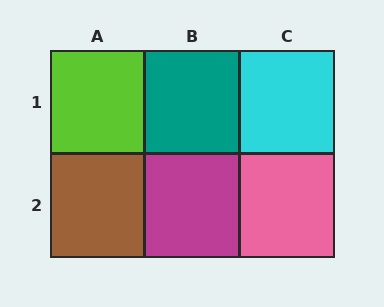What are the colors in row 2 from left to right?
Brown, magenta, pink.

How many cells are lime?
1 cell is lime.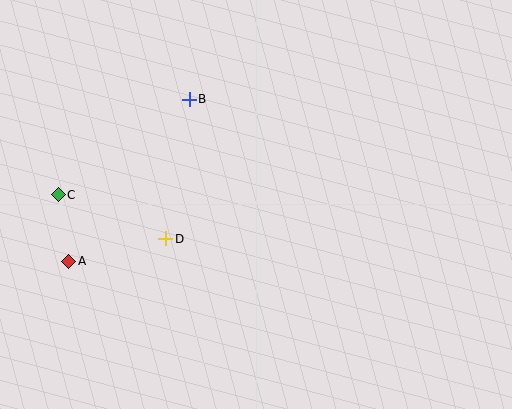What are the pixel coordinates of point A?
Point A is at (69, 261).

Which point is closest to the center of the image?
Point D at (166, 239) is closest to the center.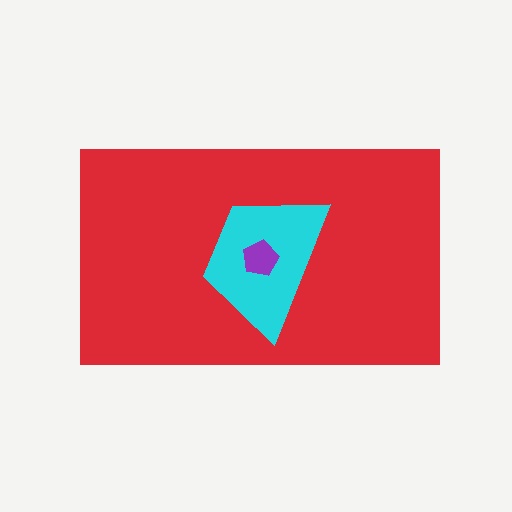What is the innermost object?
The purple pentagon.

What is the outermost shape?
The red rectangle.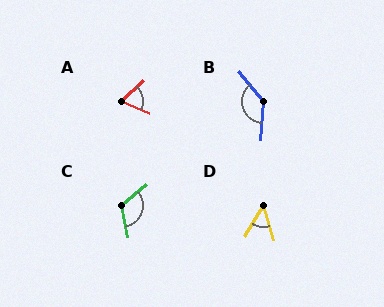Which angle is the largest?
B, at approximately 137 degrees.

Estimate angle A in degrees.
Approximately 66 degrees.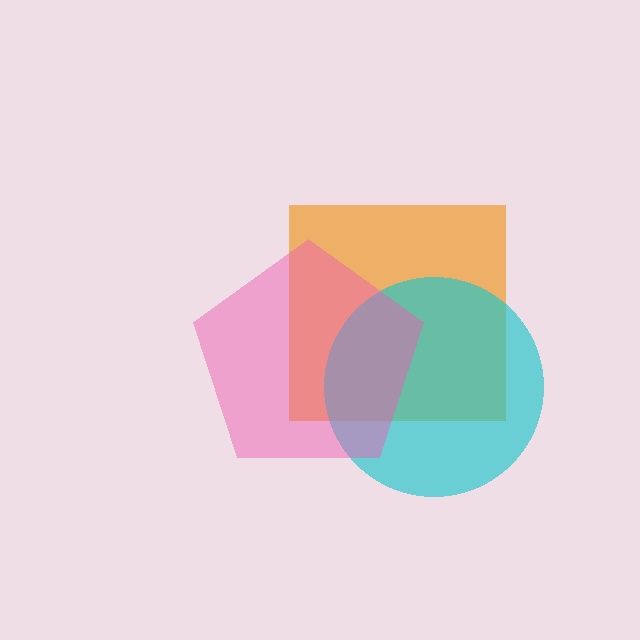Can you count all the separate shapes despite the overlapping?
Yes, there are 3 separate shapes.